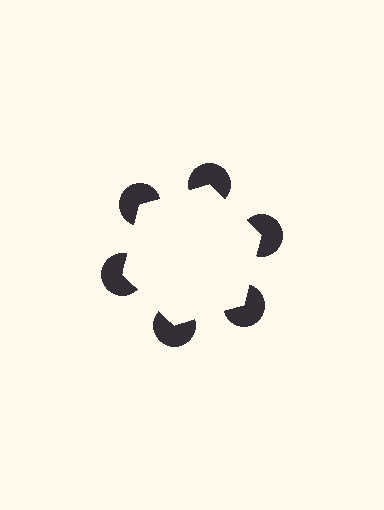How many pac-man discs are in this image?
There are 6 — one at each vertex of the illusory hexagon.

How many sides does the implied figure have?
6 sides.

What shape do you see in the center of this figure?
An illusory hexagon — its edges are inferred from the aligned wedge cuts in the pac-man discs, not physically drawn.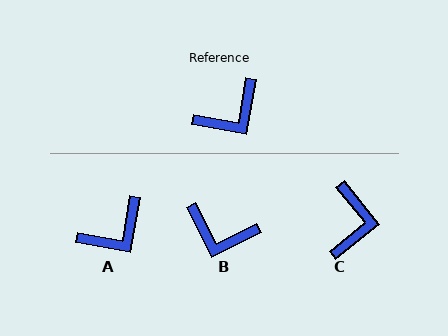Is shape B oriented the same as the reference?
No, it is off by about 54 degrees.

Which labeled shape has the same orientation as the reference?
A.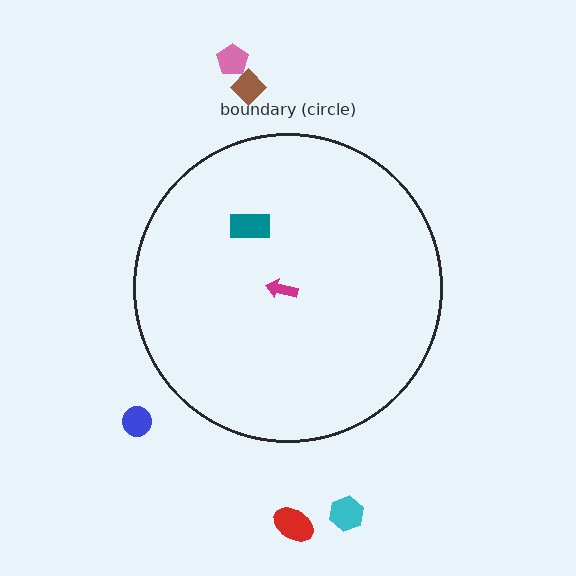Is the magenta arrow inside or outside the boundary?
Inside.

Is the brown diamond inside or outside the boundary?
Outside.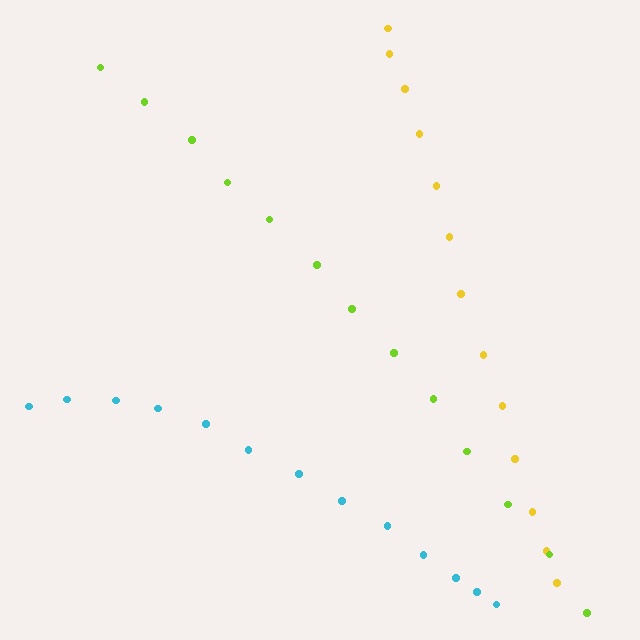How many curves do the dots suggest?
There are 3 distinct paths.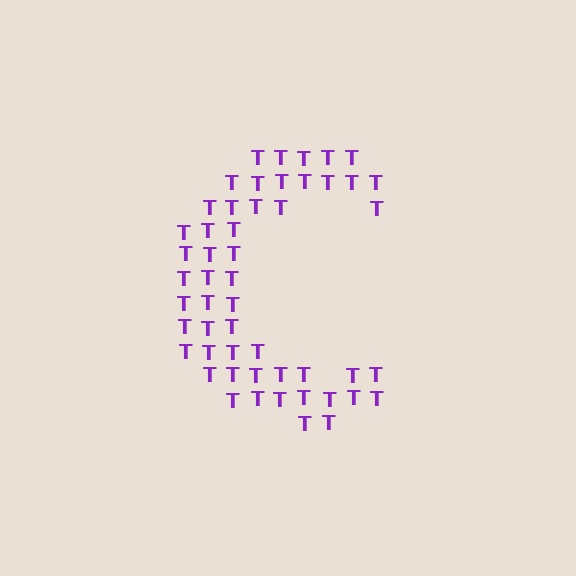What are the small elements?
The small elements are letter T's.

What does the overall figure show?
The overall figure shows the letter C.